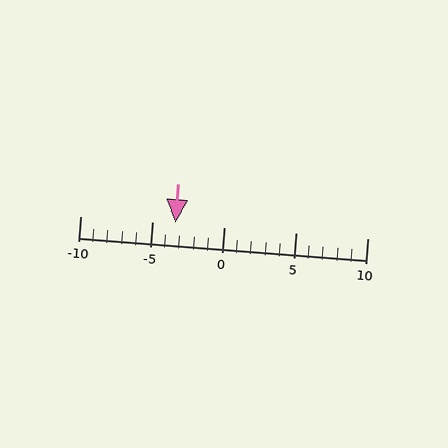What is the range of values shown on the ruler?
The ruler shows values from -10 to 10.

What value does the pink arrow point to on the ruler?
The pink arrow points to approximately -3.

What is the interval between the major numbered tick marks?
The major tick marks are spaced 5 units apart.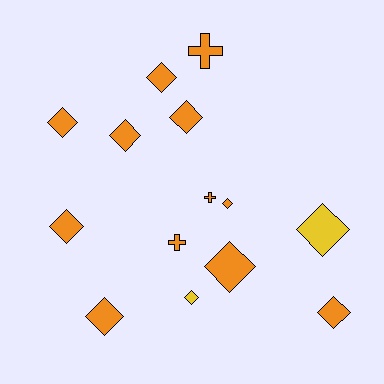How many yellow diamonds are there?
There are 2 yellow diamonds.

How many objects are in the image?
There are 14 objects.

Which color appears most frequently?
Orange, with 12 objects.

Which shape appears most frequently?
Diamond, with 11 objects.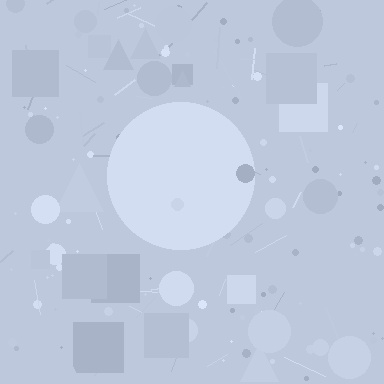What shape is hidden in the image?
A circle is hidden in the image.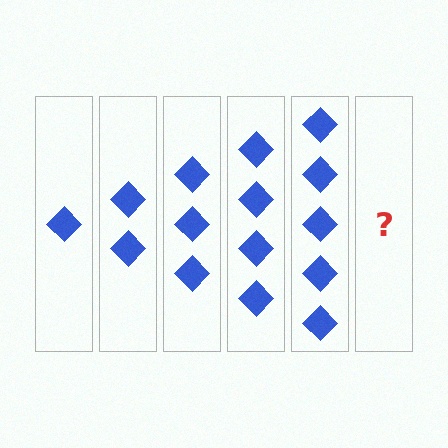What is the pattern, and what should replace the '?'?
The pattern is that each step adds one more diamond. The '?' should be 6 diamonds.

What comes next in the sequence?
The next element should be 6 diamonds.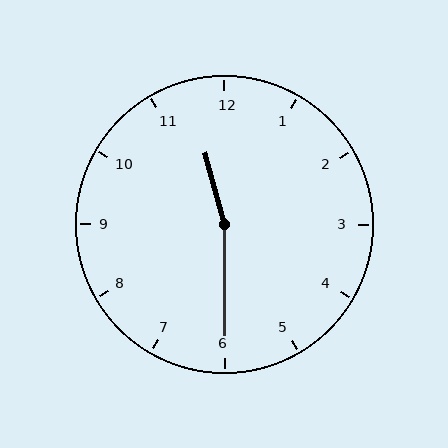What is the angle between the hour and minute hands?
Approximately 165 degrees.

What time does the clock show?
11:30.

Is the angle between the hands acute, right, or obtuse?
It is obtuse.